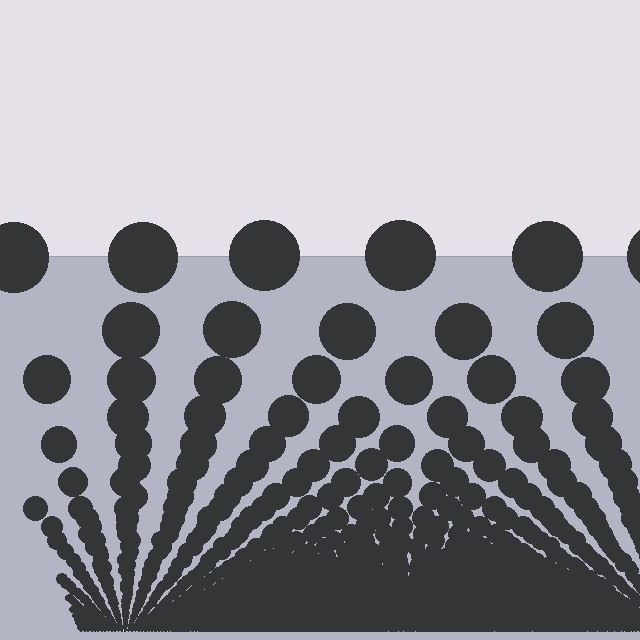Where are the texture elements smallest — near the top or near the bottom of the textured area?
Near the bottom.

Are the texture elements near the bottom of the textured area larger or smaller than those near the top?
Smaller. The gradient is inverted — elements near the bottom are smaller and denser.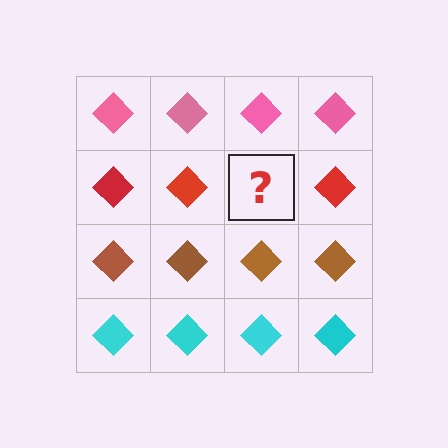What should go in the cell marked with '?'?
The missing cell should contain a red diamond.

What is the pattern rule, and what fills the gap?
The rule is that each row has a consistent color. The gap should be filled with a red diamond.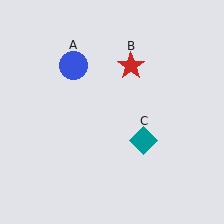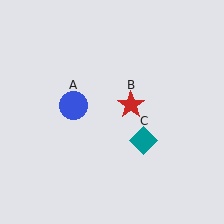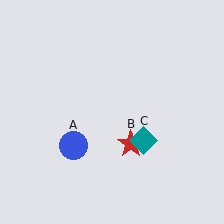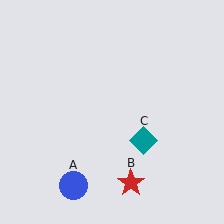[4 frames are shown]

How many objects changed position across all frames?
2 objects changed position: blue circle (object A), red star (object B).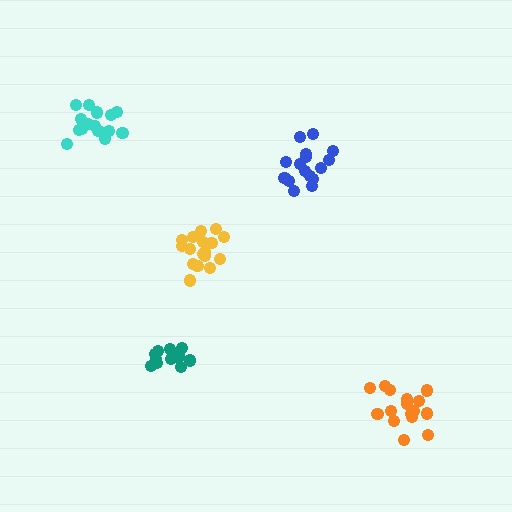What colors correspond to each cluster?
The clusters are colored: yellow, blue, cyan, teal, orange.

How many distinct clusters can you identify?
There are 5 distinct clusters.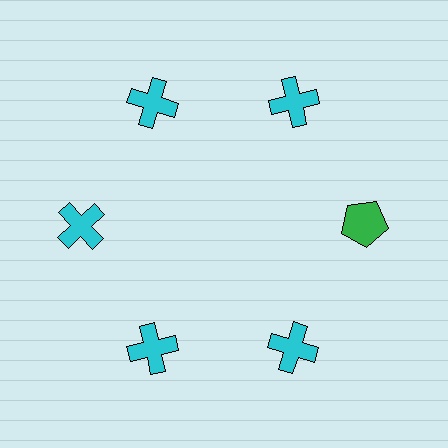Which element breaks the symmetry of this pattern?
The green pentagon at roughly the 3 o'clock position breaks the symmetry. All other shapes are cyan crosses.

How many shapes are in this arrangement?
There are 6 shapes arranged in a ring pattern.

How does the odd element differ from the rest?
It differs in both color (green instead of cyan) and shape (pentagon instead of cross).